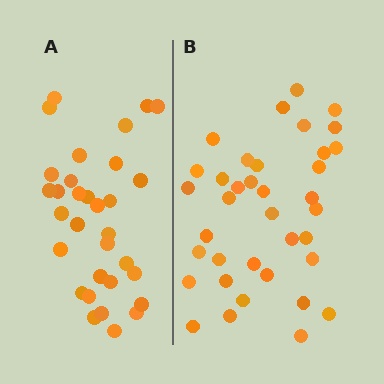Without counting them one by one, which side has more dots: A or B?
Region B (the right region) has more dots.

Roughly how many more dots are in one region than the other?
Region B has about 5 more dots than region A.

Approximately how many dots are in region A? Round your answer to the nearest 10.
About 30 dots. (The exact count is 32, which rounds to 30.)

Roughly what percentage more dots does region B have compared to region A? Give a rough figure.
About 15% more.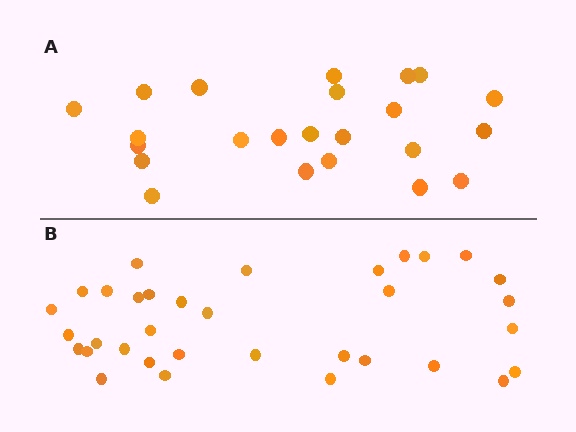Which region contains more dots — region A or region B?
Region B (the bottom region) has more dots.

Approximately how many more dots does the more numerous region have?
Region B has roughly 12 or so more dots than region A.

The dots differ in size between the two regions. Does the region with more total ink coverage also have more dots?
No. Region A has more total ink coverage because its dots are larger, but region B actually contains more individual dots. Total area can be misleading — the number of items is what matters here.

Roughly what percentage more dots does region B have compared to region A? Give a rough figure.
About 50% more.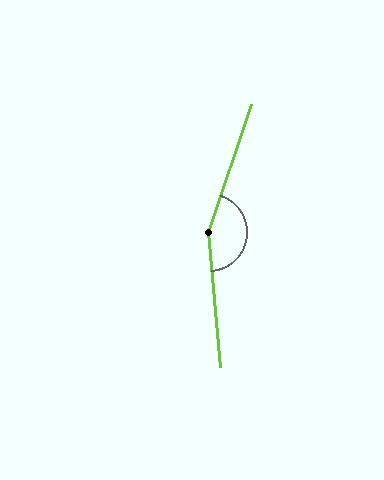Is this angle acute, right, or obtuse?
It is obtuse.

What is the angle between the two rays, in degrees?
Approximately 157 degrees.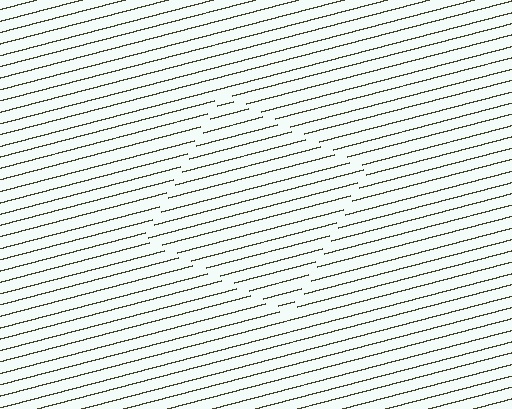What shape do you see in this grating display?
An illusory square. The interior of the shape contains the same grating, shifted by half a period — the contour is defined by the phase discontinuity where line-ends from the inner and outer gratings abut.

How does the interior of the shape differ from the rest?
The interior of the shape contains the same grating, shifted by half a period — the contour is defined by the phase discontinuity where line-ends from the inner and outer gratings abut.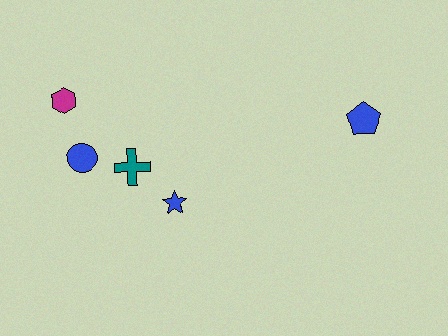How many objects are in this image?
There are 5 objects.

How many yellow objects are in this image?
There are no yellow objects.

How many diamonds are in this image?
There are no diamonds.